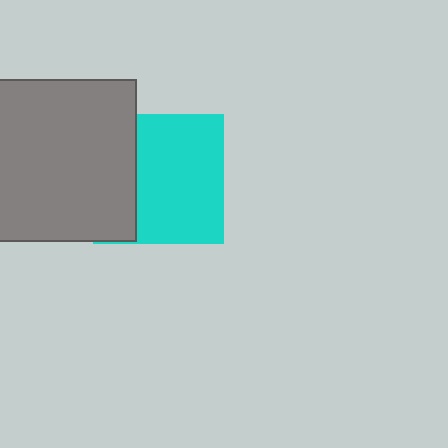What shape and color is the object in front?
The object in front is a gray square.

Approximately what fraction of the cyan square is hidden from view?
Roughly 33% of the cyan square is hidden behind the gray square.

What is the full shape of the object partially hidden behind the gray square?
The partially hidden object is a cyan square.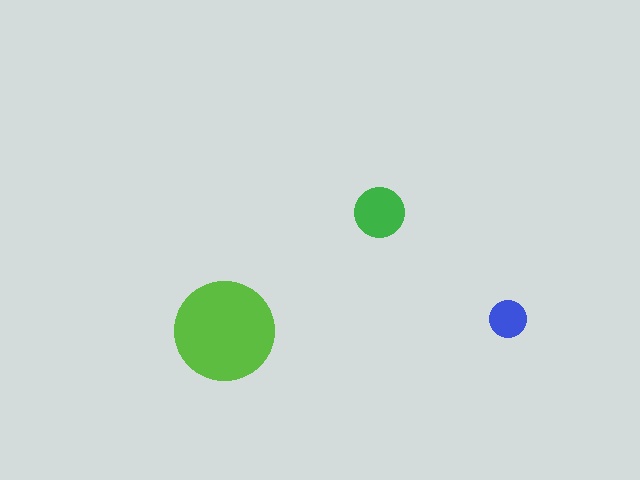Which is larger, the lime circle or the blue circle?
The lime one.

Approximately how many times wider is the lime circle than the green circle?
About 2 times wider.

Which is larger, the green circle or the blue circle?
The green one.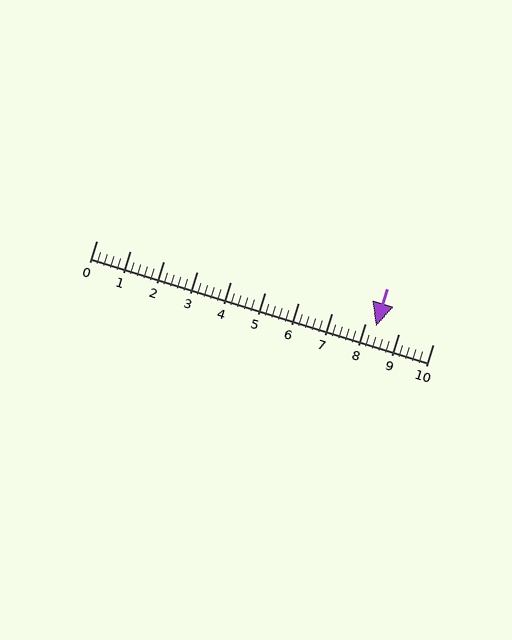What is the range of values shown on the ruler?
The ruler shows values from 0 to 10.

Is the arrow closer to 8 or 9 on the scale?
The arrow is closer to 8.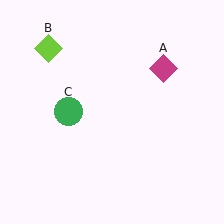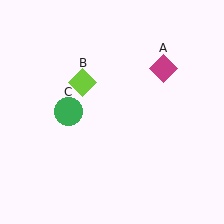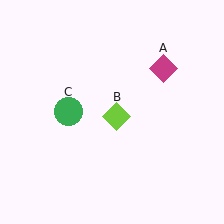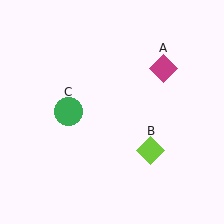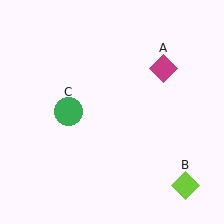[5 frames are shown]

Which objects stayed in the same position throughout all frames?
Magenta diamond (object A) and green circle (object C) remained stationary.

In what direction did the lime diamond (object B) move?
The lime diamond (object B) moved down and to the right.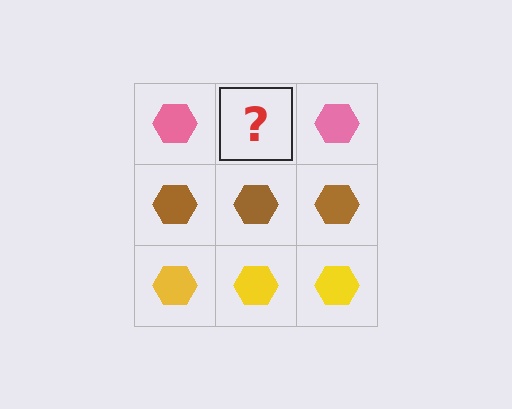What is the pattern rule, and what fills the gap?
The rule is that each row has a consistent color. The gap should be filled with a pink hexagon.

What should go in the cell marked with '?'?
The missing cell should contain a pink hexagon.